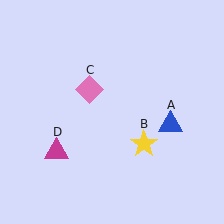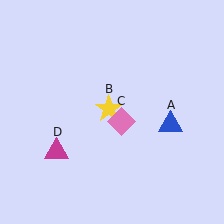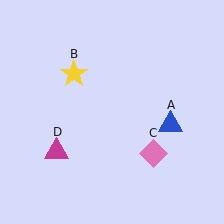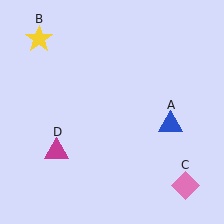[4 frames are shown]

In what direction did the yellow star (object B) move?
The yellow star (object B) moved up and to the left.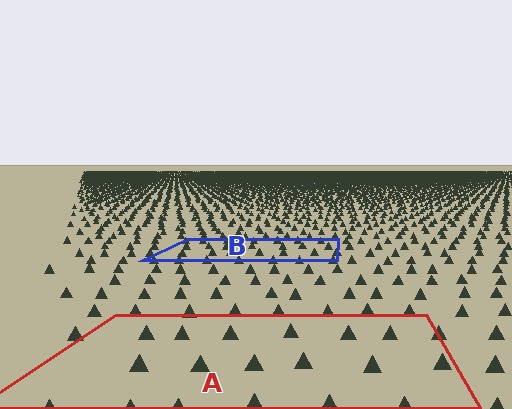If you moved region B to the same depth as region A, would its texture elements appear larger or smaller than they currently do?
They would appear larger. At a closer depth, the same texture elements are projected at a bigger on-screen size.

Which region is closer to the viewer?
Region A is closer. The texture elements there are larger and more spread out.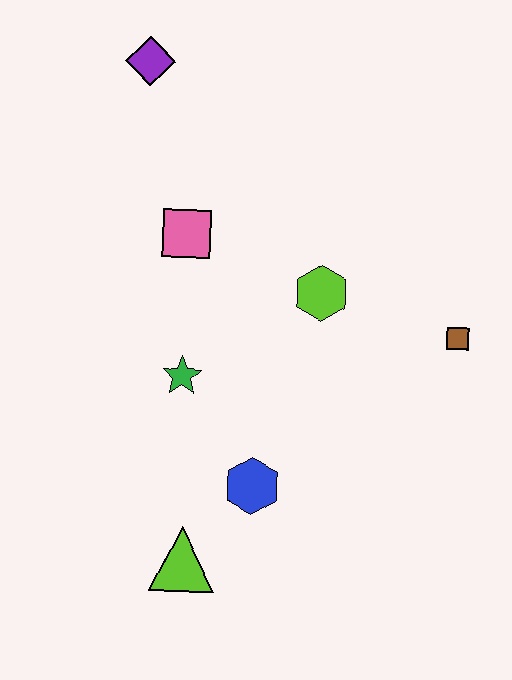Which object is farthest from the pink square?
The lime triangle is farthest from the pink square.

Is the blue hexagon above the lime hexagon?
No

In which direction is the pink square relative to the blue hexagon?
The pink square is above the blue hexagon.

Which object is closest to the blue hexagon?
The lime triangle is closest to the blue hexagon.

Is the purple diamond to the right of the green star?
No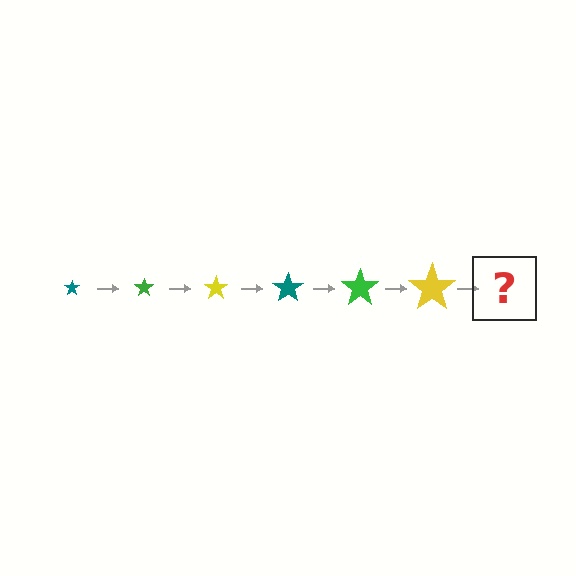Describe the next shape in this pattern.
It should be a teal star, larger than the previous one.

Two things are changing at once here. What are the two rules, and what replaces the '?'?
The two rules are that the star grows larger each step and the color cycles through teal, green, and yellow. The '?' should be a teal star, larger than the previous one.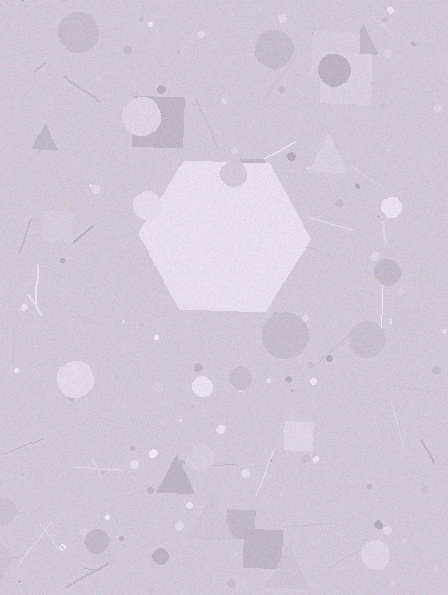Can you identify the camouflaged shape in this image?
The camouflaged shape is a hexagon.